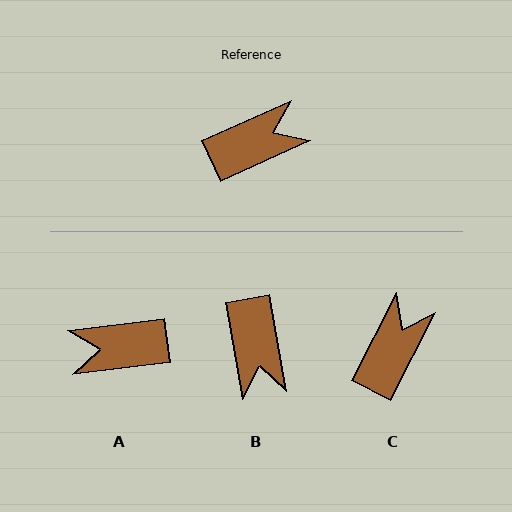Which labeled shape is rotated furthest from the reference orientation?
A, about 163 degrees away.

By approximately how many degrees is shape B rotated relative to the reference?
Approximately 104 degrees clockwise.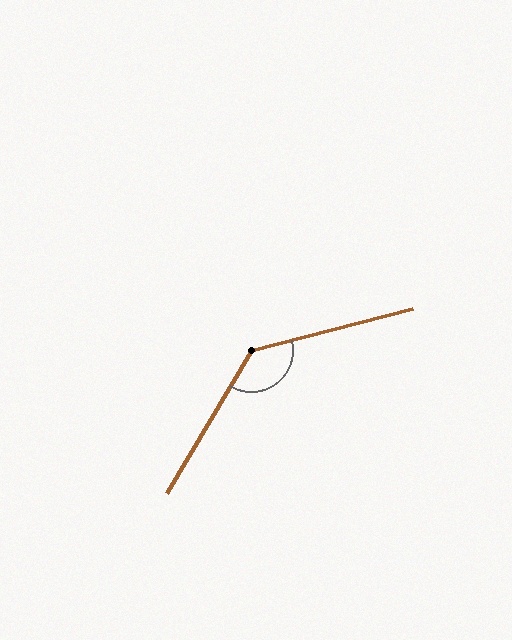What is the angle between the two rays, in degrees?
Approximately 135 degrees.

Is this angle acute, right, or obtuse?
It is obtuse.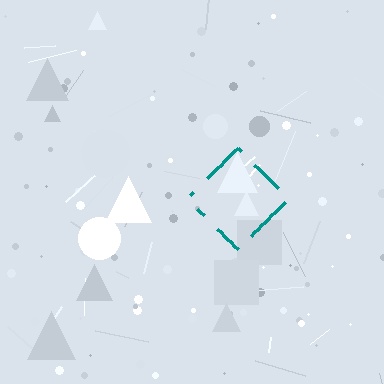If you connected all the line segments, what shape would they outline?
They would outline a diamond.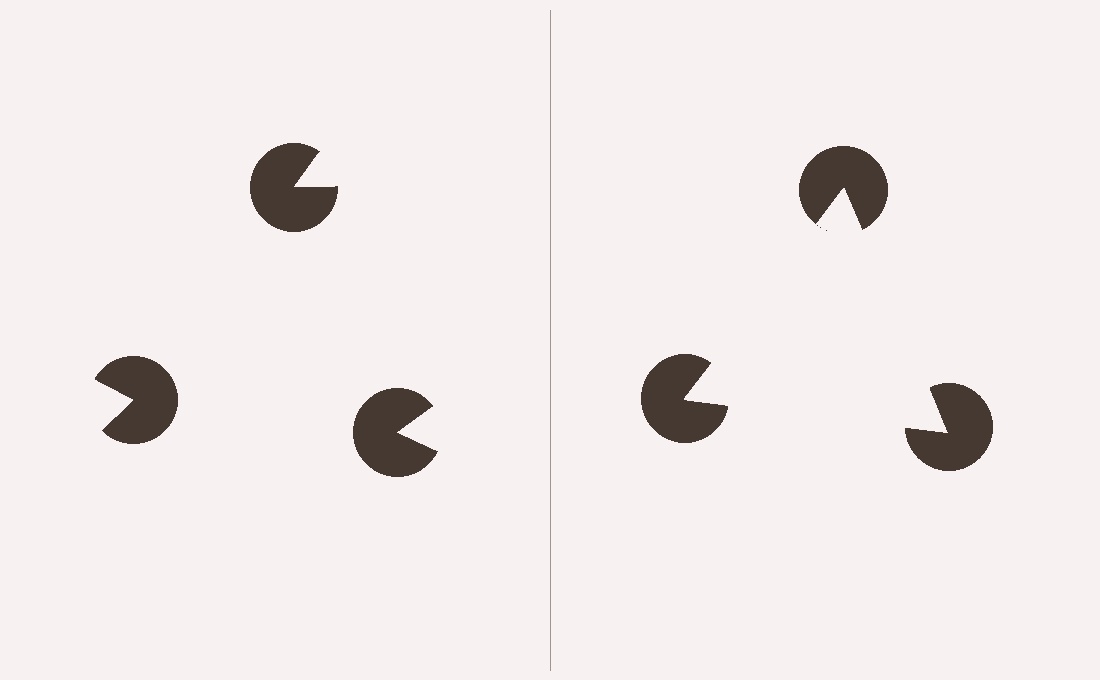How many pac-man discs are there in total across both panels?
6 — 3 on each side.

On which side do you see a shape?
An illusory triangle appears on the right side. On the left side the wedge cuts are rotated, so no coherent shape forms.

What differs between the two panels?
The pac-man discs are positioned identically on both sides; only the wedge orientations differ. On the right they align to a triangle; on the left they are misaligned.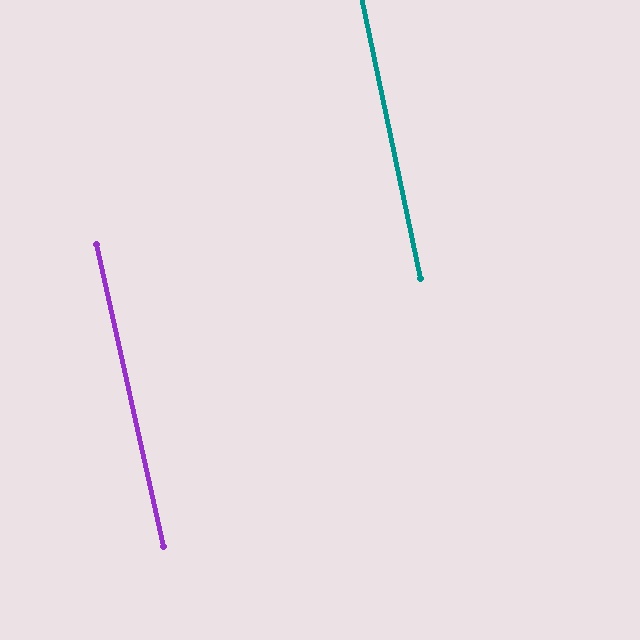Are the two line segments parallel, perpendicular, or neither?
Parallel — their directions differ by only 0.6°.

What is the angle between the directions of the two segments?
Approximately 1 degree.